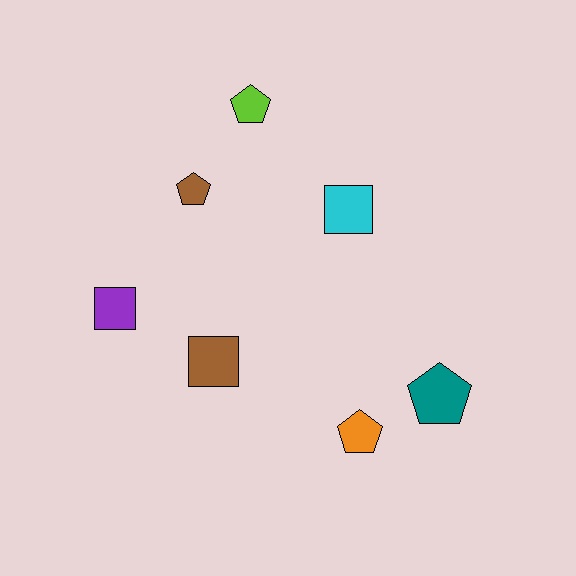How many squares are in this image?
There are 3 squares.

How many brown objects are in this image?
There are 2 brown objects.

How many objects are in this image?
There are 7 objects.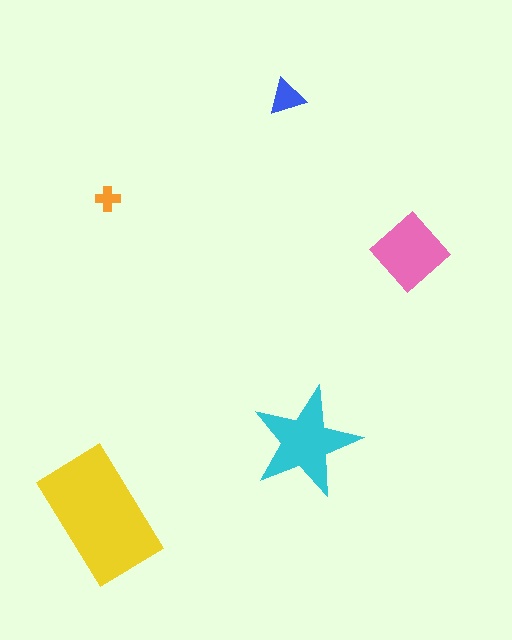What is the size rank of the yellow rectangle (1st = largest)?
1st.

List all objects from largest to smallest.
The yellow rectangle, the cyan star, the pink diamond, the blue triangle, the orange cross.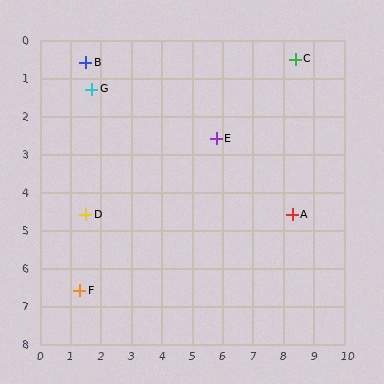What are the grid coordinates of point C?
Point C is at approximately (8.4, 0.5).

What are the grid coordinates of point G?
Point G is at approximately (1.7, 1.3).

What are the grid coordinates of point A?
Point A is at approximately (8.3, 4.6).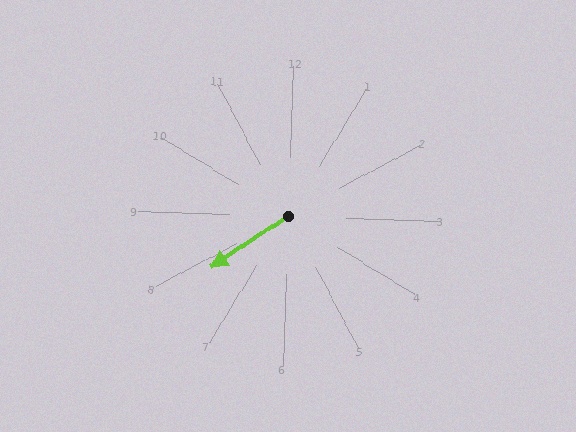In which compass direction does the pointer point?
Southwest.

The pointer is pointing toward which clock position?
Roughly 8 o'clock.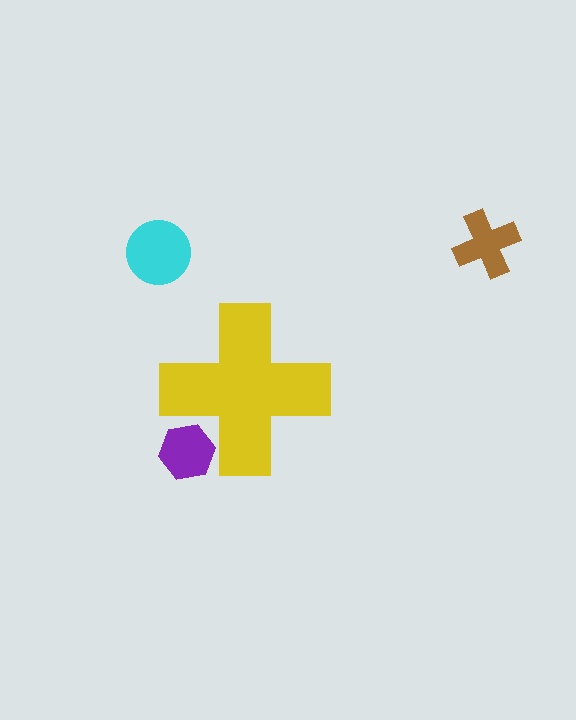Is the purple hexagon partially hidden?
Yes, the purple hexagon is partially hidden behind the yellow cross.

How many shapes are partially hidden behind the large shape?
1 shape is partially hidden.